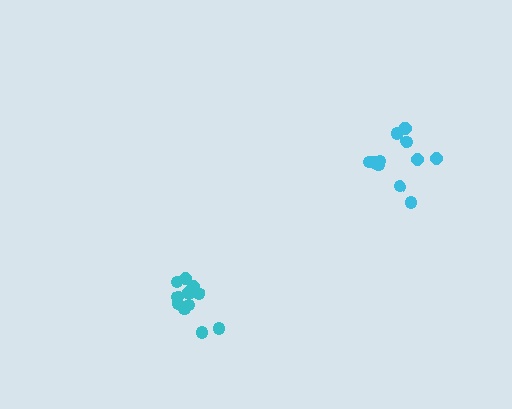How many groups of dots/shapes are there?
There are 2 groups.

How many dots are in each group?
Group 1: 11 dots, Group 2: 13 dots (24 total).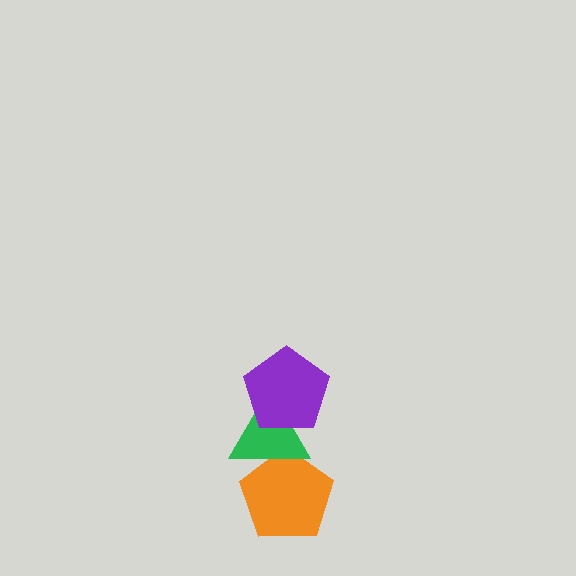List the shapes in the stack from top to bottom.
From top to bottom: the purple pentagon, the green triangle, the orange pentagon.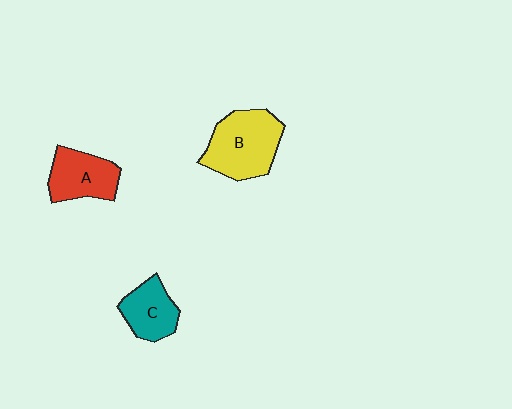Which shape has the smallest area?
Shape C (teal).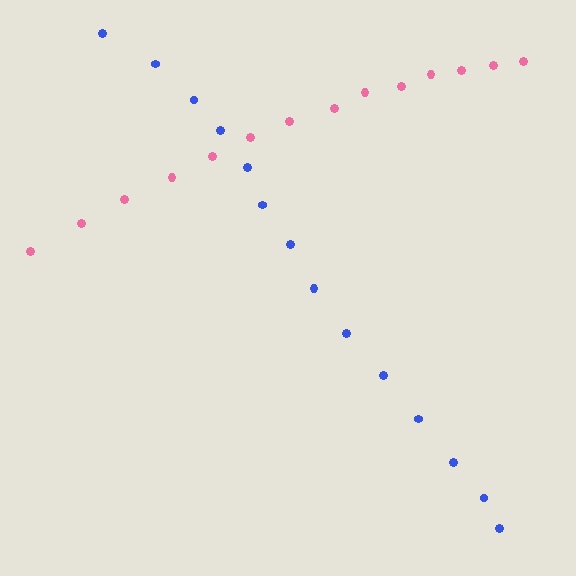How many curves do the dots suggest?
There are 2 distinct paths.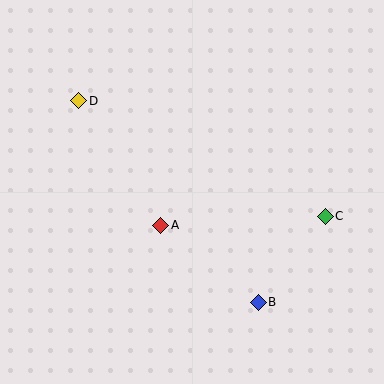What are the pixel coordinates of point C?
Point C is at (325, 216).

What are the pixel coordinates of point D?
Point D is at (79, 101).